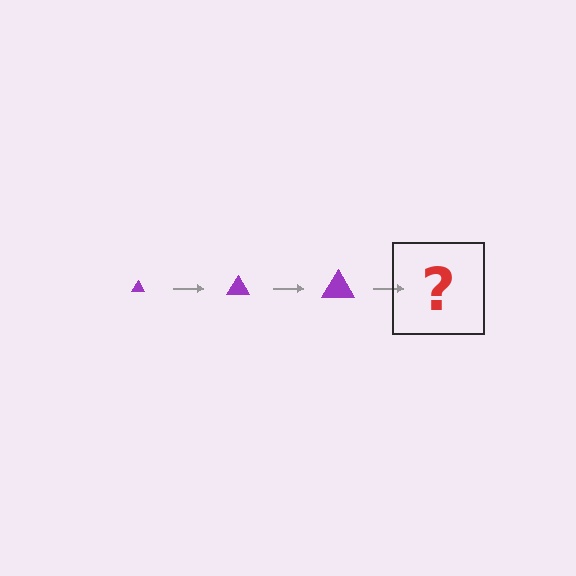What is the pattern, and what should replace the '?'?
The pattern is that the triangle gets progressively larger each step. The '?' should be a purple triangle, larger than the previous one.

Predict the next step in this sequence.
The next step is a purple triangle, larger than the previous one.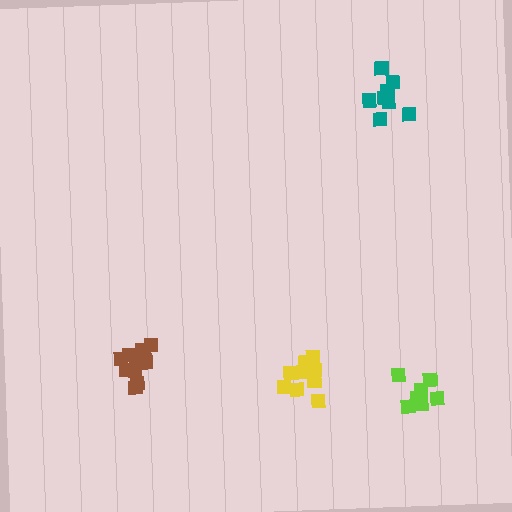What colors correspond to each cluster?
The clusters are colored: lime, yellow, teal, brown.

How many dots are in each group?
Group 1: 7 dots, Group 2: 11 dots, Group 3: 8 dots, Group 4: 12 dots (38 total).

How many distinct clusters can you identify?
There are 4 distinct clusters.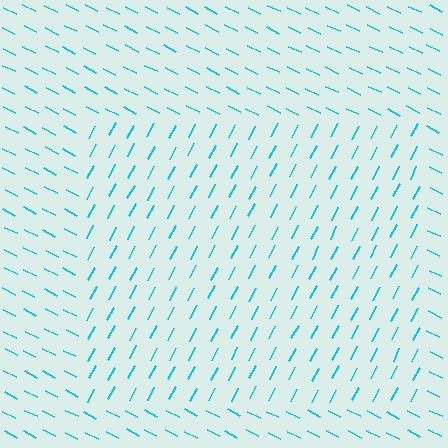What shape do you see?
I see a rectangle.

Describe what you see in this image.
The image is filled with small cyan line segments. A rectangle region in the image has lines oriented differently from the surrounding lines, creating a visible texture boundary.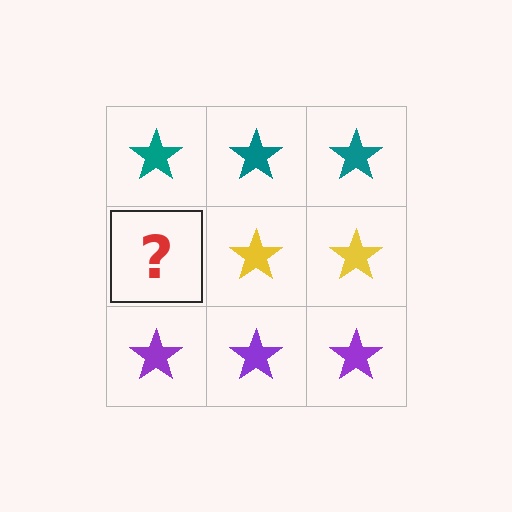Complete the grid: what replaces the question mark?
The question mark should be replaced with a yellow star.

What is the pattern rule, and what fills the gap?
The rule is that each row has a consistent color. The gap should be filled with a yellow star.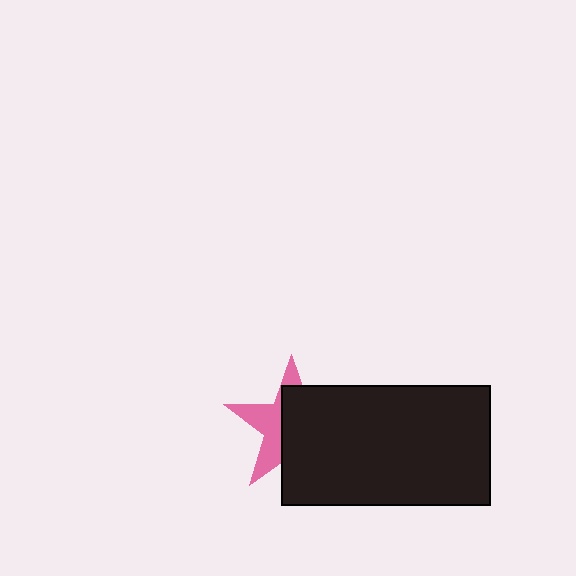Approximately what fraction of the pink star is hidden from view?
Roughly 59% of the pink star is hidden behind the black rectangle.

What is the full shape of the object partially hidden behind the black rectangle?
The partially hidden object is a pink star.